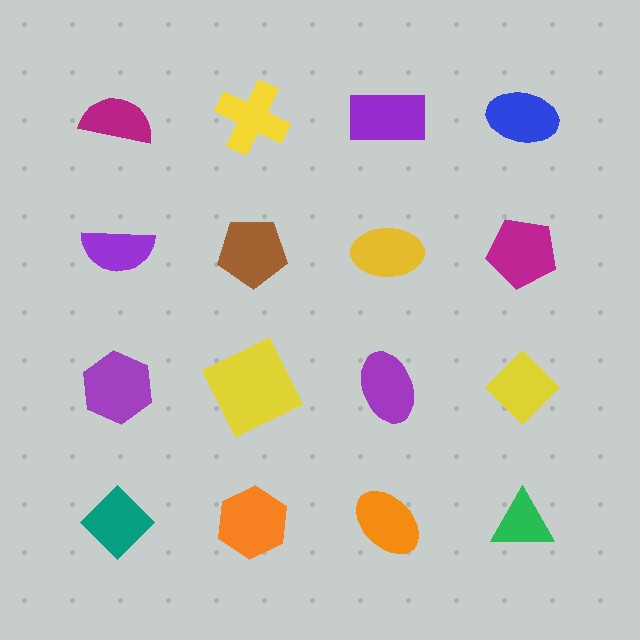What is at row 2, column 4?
A magenta pentagon.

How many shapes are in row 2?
4 shapes.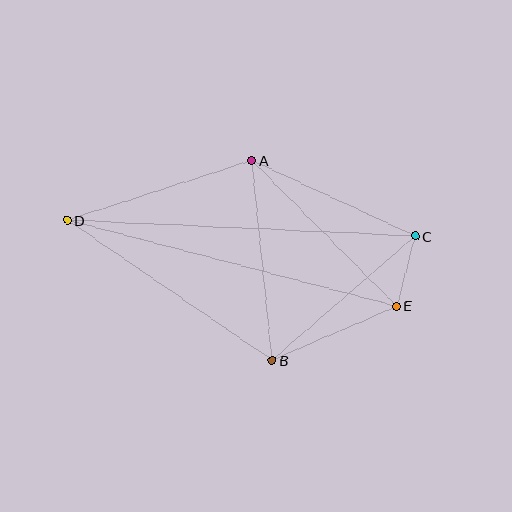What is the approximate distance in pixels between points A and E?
The distance between A and E is approximately 205 pixels.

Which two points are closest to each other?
Points C and E are closest to each other.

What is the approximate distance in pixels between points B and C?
The distance between B and C is approximately 189 pixels.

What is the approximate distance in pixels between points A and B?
The distance between A and B is approximately 201 pixels.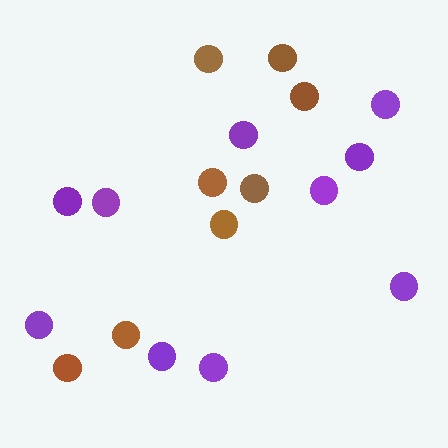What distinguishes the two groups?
There are 2 groups: one group of brown circles (8) and one group of purple circles (10).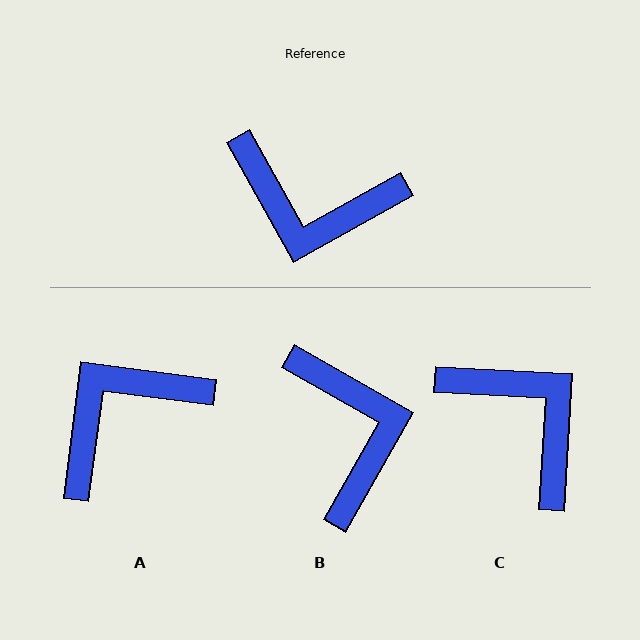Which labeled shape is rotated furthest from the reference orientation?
C, about 148 degrees away.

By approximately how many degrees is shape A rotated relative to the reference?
Approximately 126 degrees clockwise.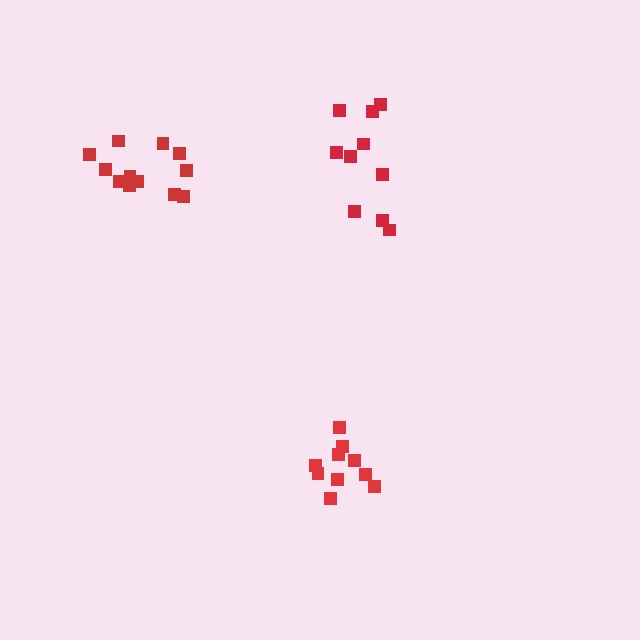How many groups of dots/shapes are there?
There are 3 groups.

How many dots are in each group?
Group 1: 10 dots, Group 2: 12 dots, Group 3: 10 dots (32 total).